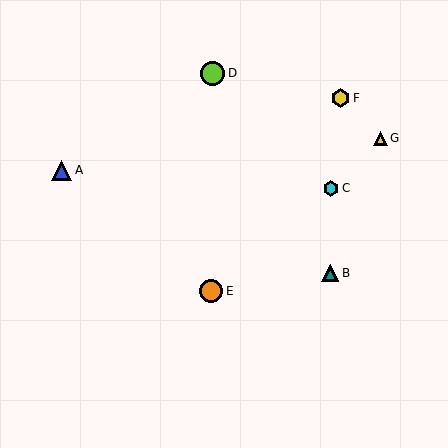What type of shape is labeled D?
Shape D is a lime circle.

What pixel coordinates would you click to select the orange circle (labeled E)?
Click at (211, 291) to select the orange circle E.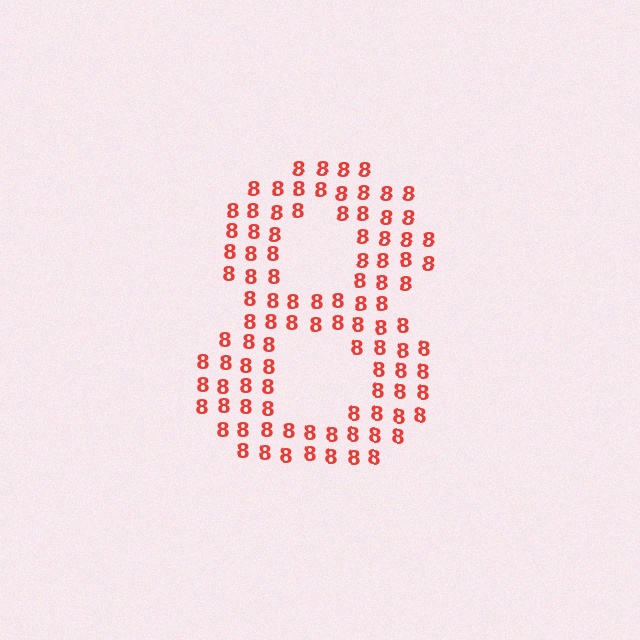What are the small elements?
The small elements are digit 8's.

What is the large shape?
The large shape is the digit 8.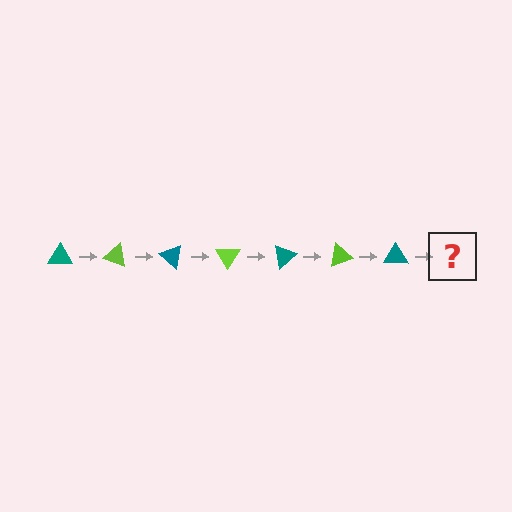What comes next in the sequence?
The next element should be a lime triangle, rotated 140 degrees from the start.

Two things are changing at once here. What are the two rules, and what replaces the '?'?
The two rules are that it rotates 20 degrees each step and the color cycles through teal and lime. The '?' should be a lime triangle, rotated 140 degrees from the start.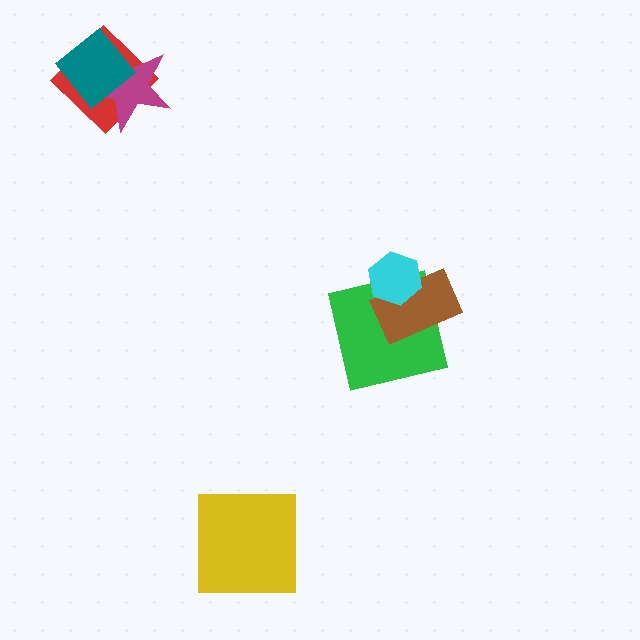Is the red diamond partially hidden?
Yes, it is partially covered by another shape.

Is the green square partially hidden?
Yes, it is partially covered by another shape.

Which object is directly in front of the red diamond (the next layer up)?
The magenta star is directly in front of the red diamond.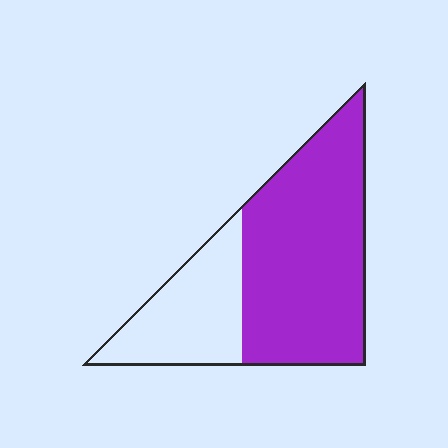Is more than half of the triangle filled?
Yes.